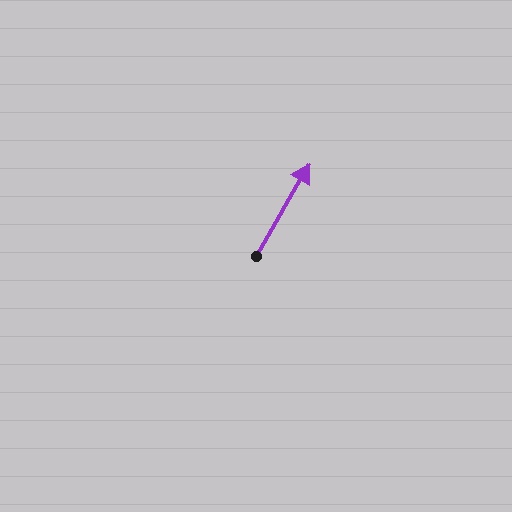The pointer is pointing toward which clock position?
Roughly 1 o'clock.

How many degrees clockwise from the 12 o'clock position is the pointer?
Approximately 30 degrees.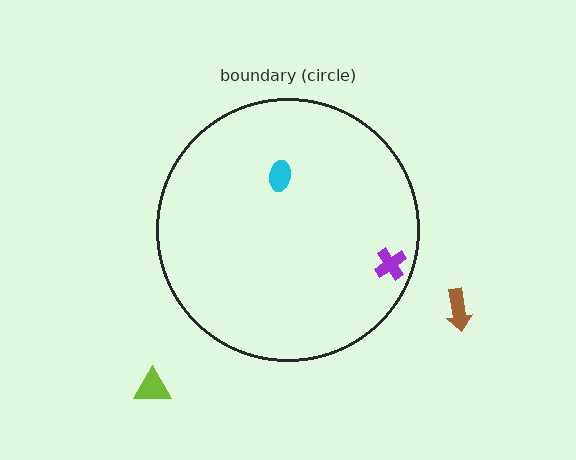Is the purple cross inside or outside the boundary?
Inside.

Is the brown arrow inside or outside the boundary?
Outside.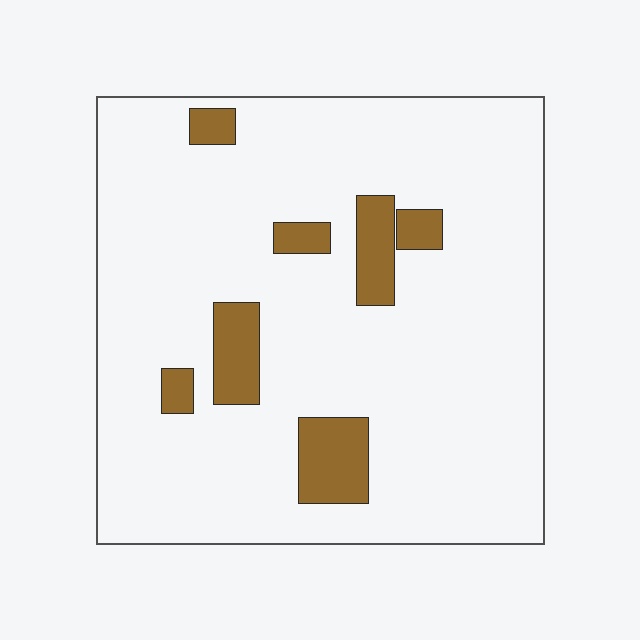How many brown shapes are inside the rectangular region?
7.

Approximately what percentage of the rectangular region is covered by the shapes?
Approximately 10%.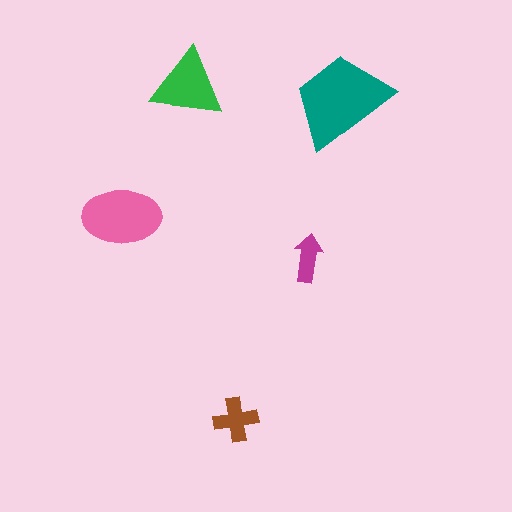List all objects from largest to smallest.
The teal trapezoid, the pink ellipse, the green triangle, the brown cross, the magenta arrow.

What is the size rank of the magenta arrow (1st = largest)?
5th.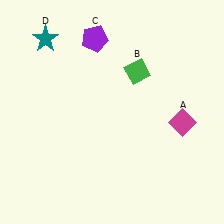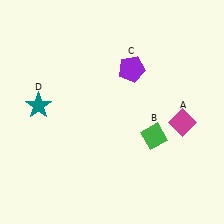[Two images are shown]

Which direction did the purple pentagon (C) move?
The purple pentagon (C) moved right.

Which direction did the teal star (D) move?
The teal star (D) moved down.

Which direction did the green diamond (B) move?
The green diamond (B) moved down.